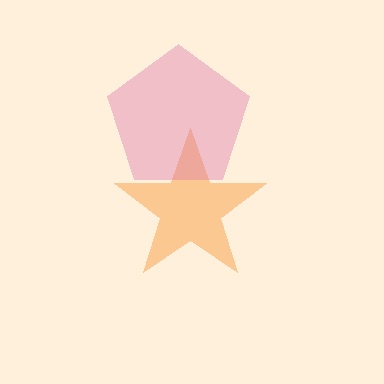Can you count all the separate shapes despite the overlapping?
Yes, there are 2 separate shapes.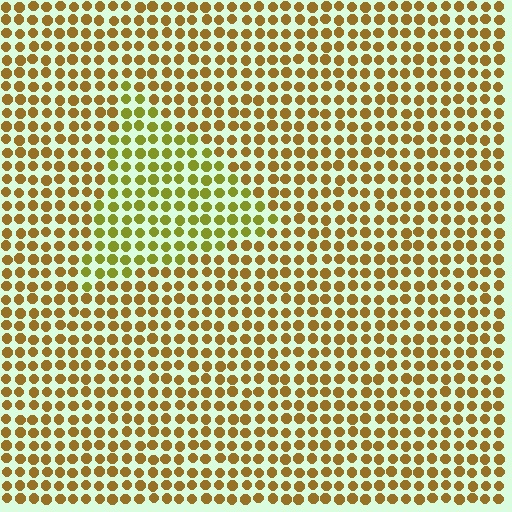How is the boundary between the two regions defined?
The boundary is defined purely by a slight shift in hue (about 30 degrees). Spacing, size, and orientation are identical on both sides.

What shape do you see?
I see a triangle.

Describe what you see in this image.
The image is filled with small brown elements in a uniform arrangement. A triangle-shaped region is visible where the elements are tinted to a slightly different hue, forming a subtle color boundary.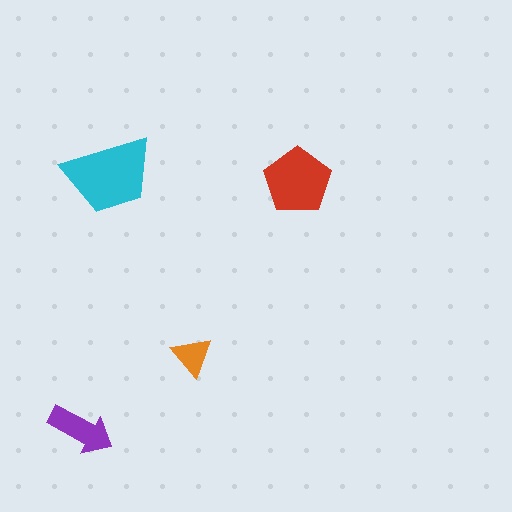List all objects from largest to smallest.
The cyan trapezoid, the red pentagon, the purple arrow, the orange triangle.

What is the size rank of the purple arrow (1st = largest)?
3rd.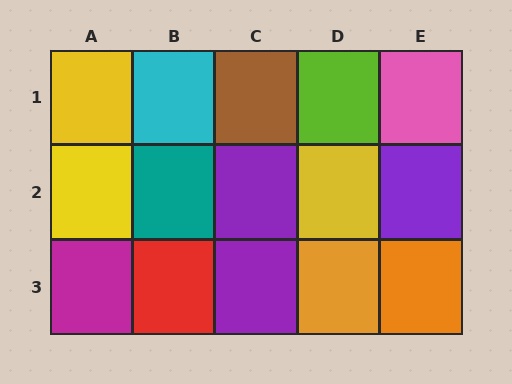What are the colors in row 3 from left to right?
Magenta, red, purple, orange, orange.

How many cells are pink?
1 cell is pink.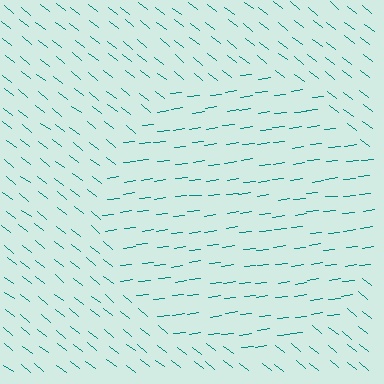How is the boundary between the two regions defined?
The boundary is defined purely by a change in line orientation (approximately 45 degrees difference). All lines are the same color and thickness.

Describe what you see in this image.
The image is filled with small teal line segments. A circle region in the image has lines oriented differently from the surrounding lines, creating a visible texture boundary.